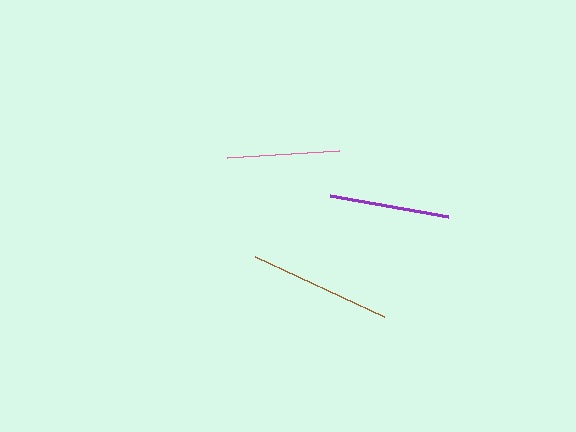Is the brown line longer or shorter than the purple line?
The brown line is longer than the purple line.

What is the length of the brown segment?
The brown segment is approximately 143 pixels long.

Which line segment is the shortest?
The pink line is the shortest at approximately 112 pixels.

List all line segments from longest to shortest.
From longest to shortest: brown, purple, pink.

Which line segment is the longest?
The brown line is the longest at approximately 143 pixels.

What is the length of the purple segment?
The purple segment is approximately 120 pixels long.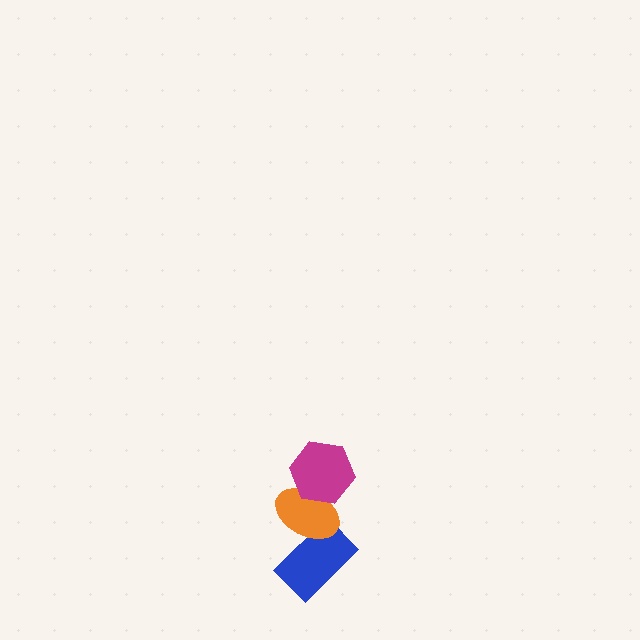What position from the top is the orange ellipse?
The orange ellipse is 2nd from the top.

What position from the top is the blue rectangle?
The blue rectangle is 3rd from the top.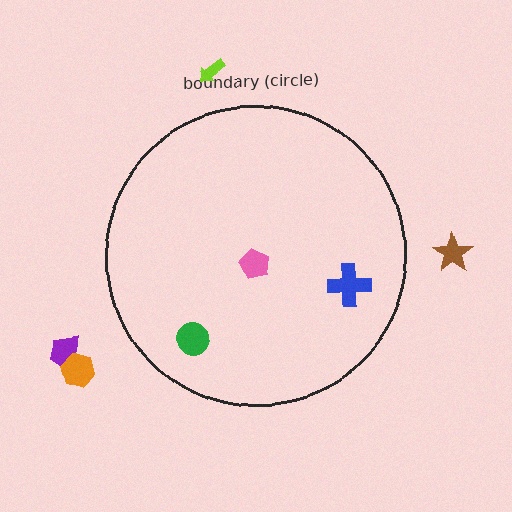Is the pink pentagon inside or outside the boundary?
Inside.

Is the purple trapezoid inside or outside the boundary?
Outside.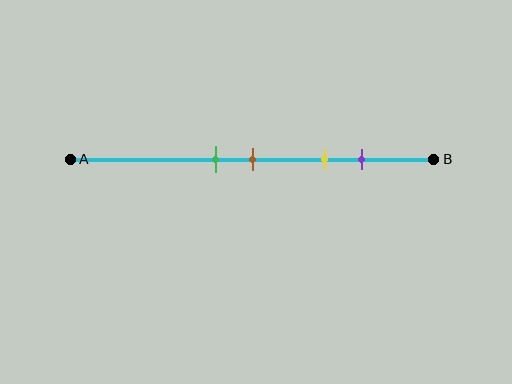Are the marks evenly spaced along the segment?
No, the marks are not evenly spaced.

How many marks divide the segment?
There are 4 marks dividing the segment.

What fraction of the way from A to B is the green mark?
The green mark is approximately 40% (0.4) of the way from A to B.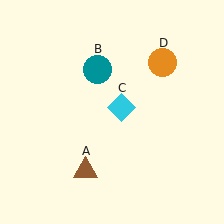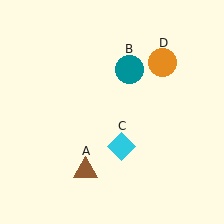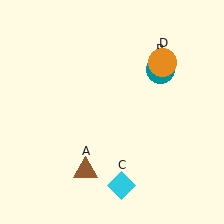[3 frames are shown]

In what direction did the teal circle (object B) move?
The teal circle (object B) moved right.